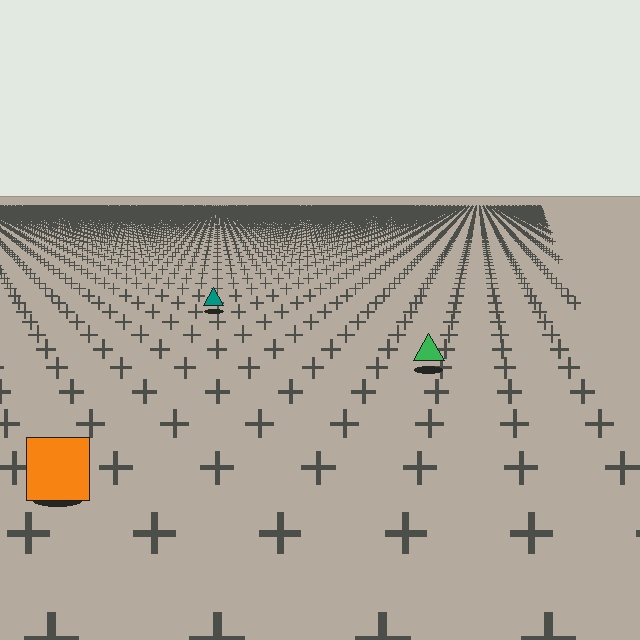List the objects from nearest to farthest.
From nearest to farthest: the orange square, the green triangle, the teal triangle.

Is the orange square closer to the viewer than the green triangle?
Yes. The orange square is closer — you can tell from the texture gradient: the ground texture is coarser near it.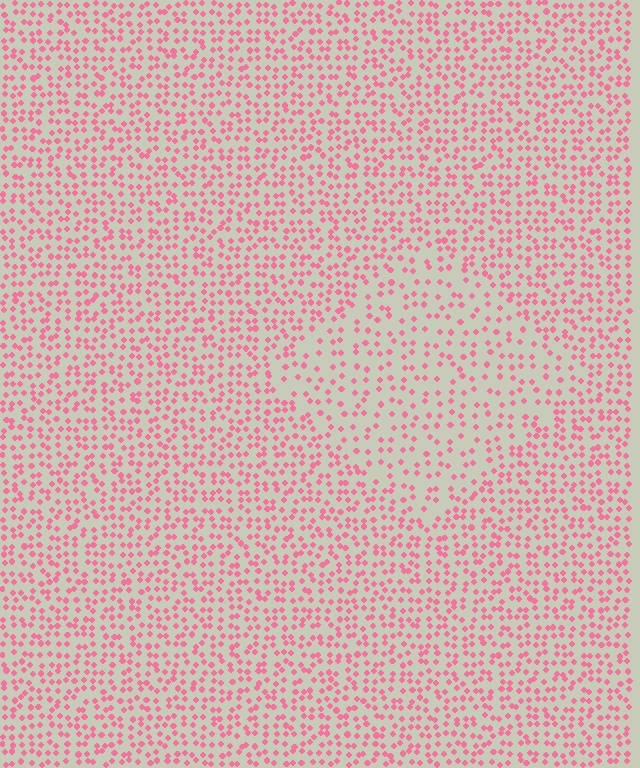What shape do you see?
I see a diamond.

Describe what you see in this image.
The image contains small pink elements arranged at two different densities. A diamond-shaped region is visible where the elements are less densely packed than the surrounding area.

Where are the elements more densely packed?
The elements are more densely packed outside the diamond boundary.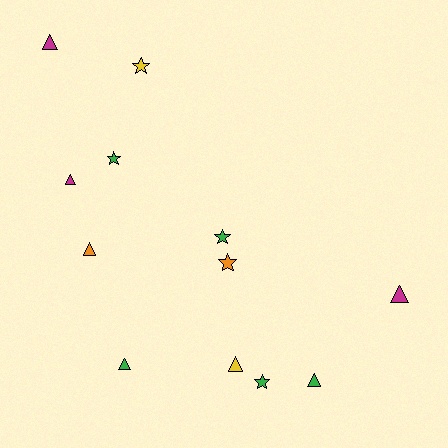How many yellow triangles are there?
There is 1 yellow triangle.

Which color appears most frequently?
Green, with 5 objects.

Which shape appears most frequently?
Triangle, with 7 objects.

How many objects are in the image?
There are 12 objects.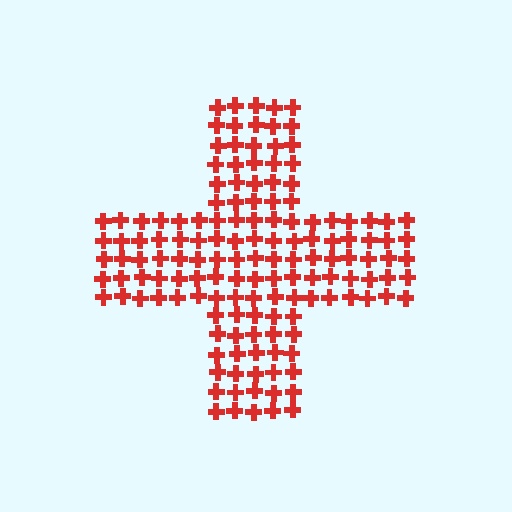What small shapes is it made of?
It is made of small crosses.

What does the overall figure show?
The overall figure shows a cross.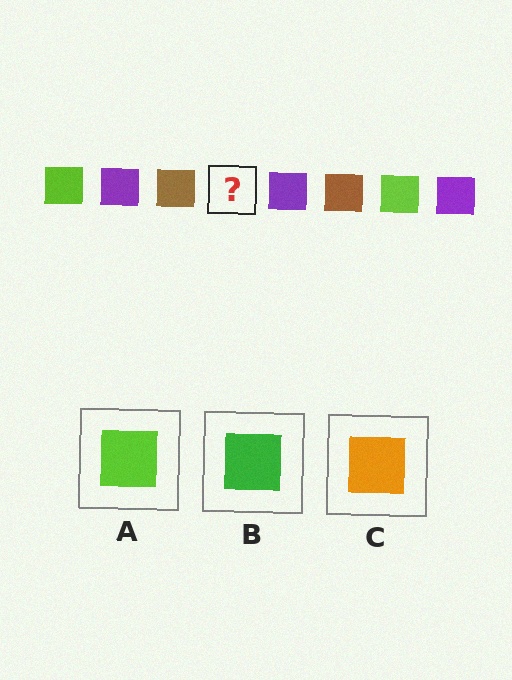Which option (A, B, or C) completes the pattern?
A.